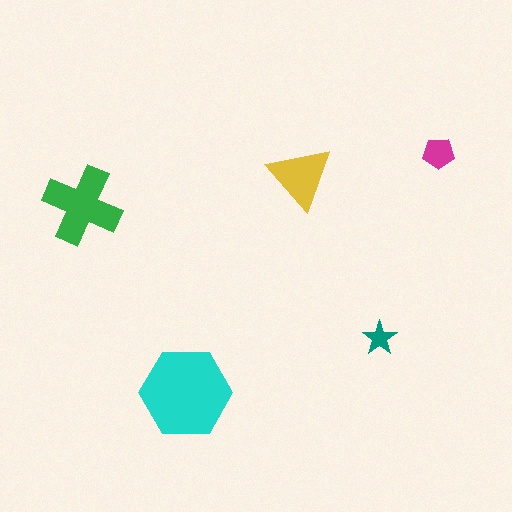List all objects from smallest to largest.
The teal star, the magenta pentagon, the yellow triangle, the green cross, the cyan hexagon.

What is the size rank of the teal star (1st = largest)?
5th.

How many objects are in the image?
There are 5 objects in the image.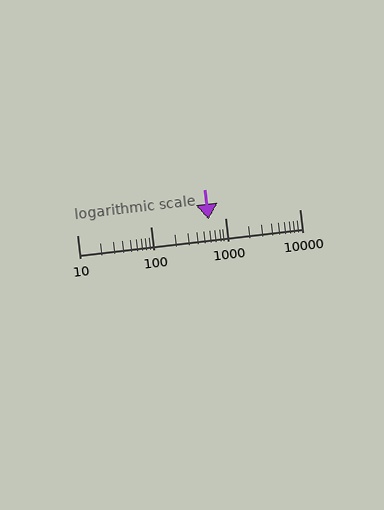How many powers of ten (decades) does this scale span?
The scale spans 3 decades, from 10 to 10000.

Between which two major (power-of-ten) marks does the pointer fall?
The pointer is between 100 and 1000.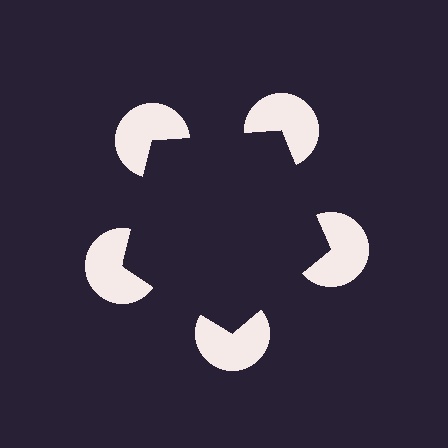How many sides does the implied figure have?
5 sides.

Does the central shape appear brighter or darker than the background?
It typically appears slightly darker than the background, even though no actual brightness change is drawn.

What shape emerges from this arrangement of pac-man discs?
An illusory pentagon — its edges are inferred from the aligned wedge cuts in the pac-man discs, not physically drawn.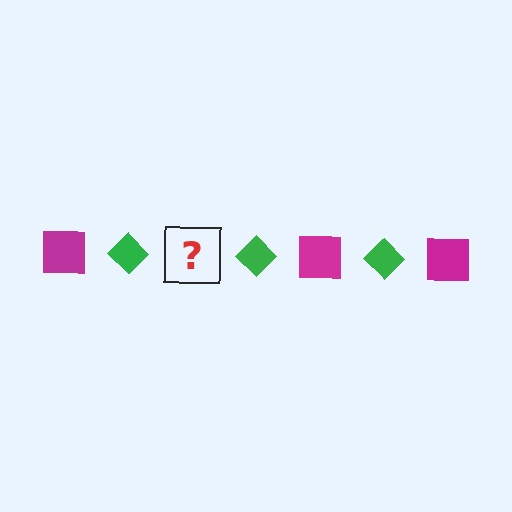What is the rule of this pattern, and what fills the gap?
The rule is that the pattern alternates between magenta square and green diamond. The gap should be filled with a magenta square.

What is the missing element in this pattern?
The missing element is a magenta square.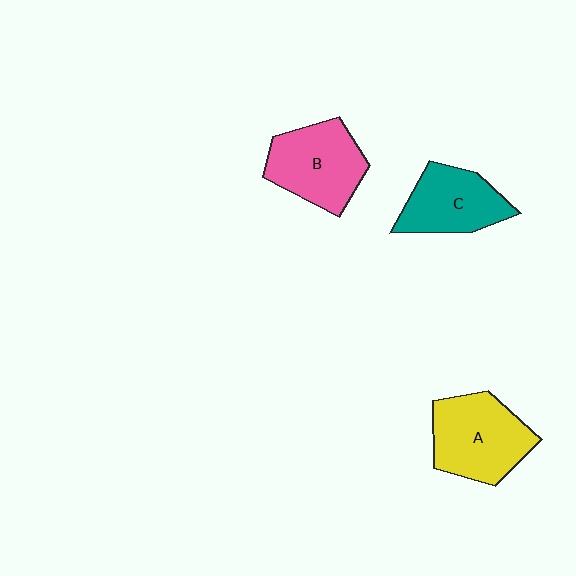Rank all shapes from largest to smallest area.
From largest to smallest: A (yellow), B (pink), C (teal).